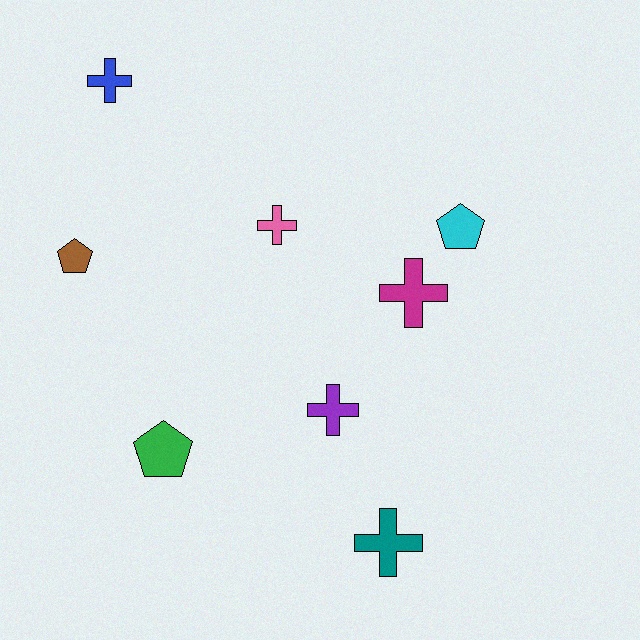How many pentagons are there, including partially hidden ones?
There are 3 pentagons.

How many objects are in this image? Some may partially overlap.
There are 8 objects.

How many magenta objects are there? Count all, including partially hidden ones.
There is 1 magenta object.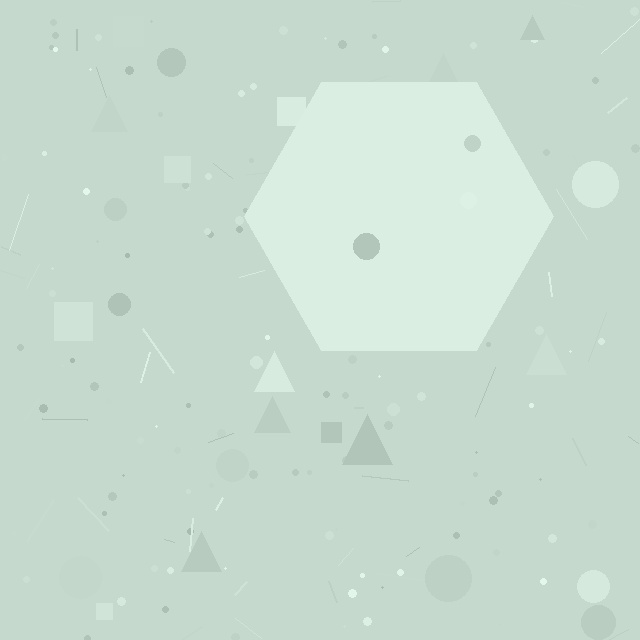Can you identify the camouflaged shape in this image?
The camouflaged shape is a hexagon.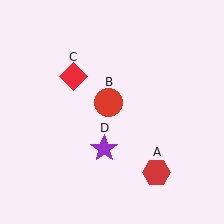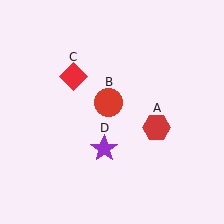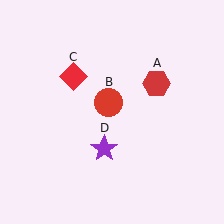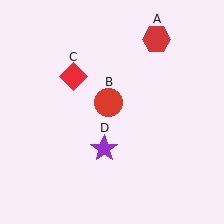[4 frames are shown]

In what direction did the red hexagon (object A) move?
The red hexagon (object A) moved up.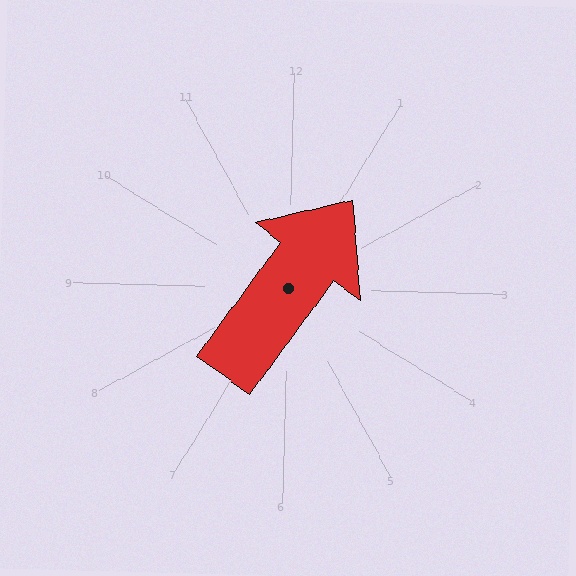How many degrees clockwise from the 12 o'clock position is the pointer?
Approximately 35 degrees.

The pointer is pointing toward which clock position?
Roughly 1 o'clock.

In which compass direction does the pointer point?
Northeast.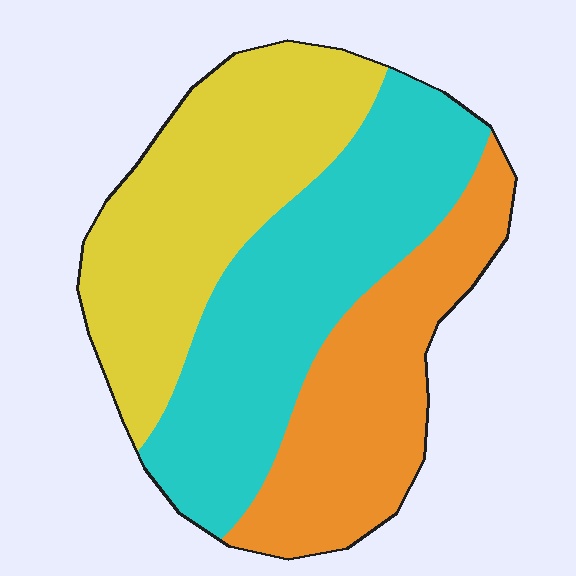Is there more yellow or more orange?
Yellow.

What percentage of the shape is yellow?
Yellow covers about 35% of the shape.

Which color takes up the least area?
Orange, at roughly 30%.